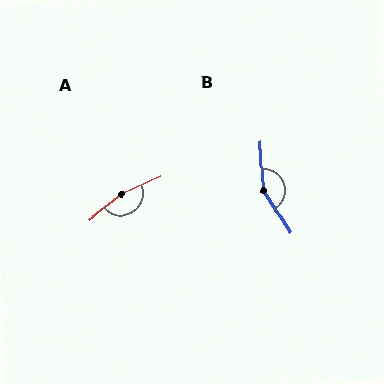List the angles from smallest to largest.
B (151°), A (166°).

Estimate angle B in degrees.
Approximately 151 degrees.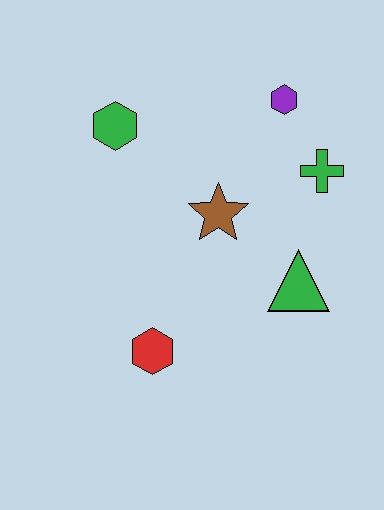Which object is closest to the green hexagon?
The brown star is closest to the green hexagon.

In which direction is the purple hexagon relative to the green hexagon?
The purple hexagon is to the right of the green hexagon.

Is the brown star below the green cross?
Yes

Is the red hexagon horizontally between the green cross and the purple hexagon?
No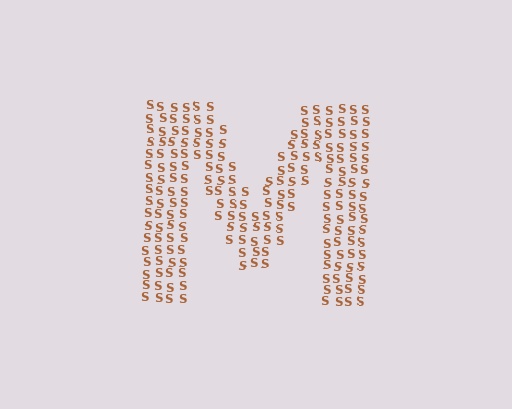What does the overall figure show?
The overall figure shows the letter M.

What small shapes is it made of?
It is made of small letter S's.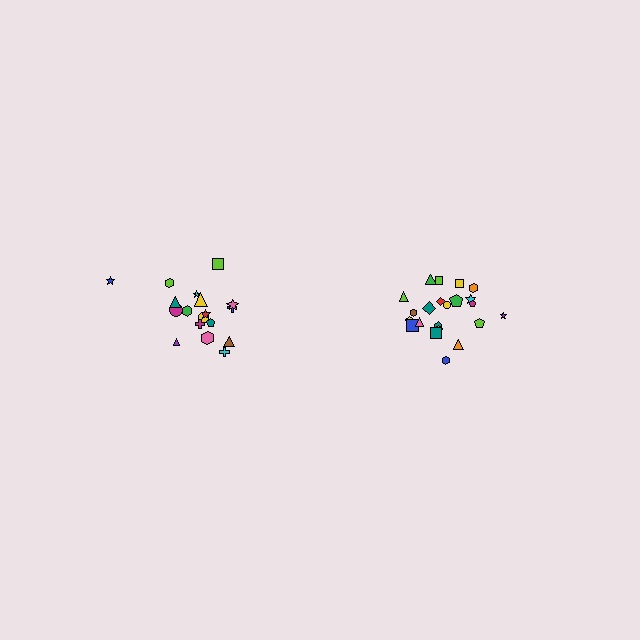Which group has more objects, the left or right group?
The right group.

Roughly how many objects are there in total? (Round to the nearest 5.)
Roughly 40 objects in total.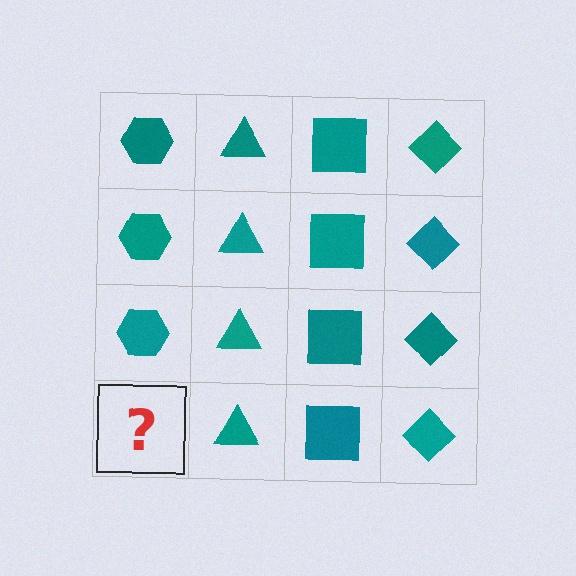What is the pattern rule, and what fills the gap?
The rule is that each column has a consistent shape. The gap should be filled with a teal hexagon.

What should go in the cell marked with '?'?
The missing cell should contain a teal hexagon.